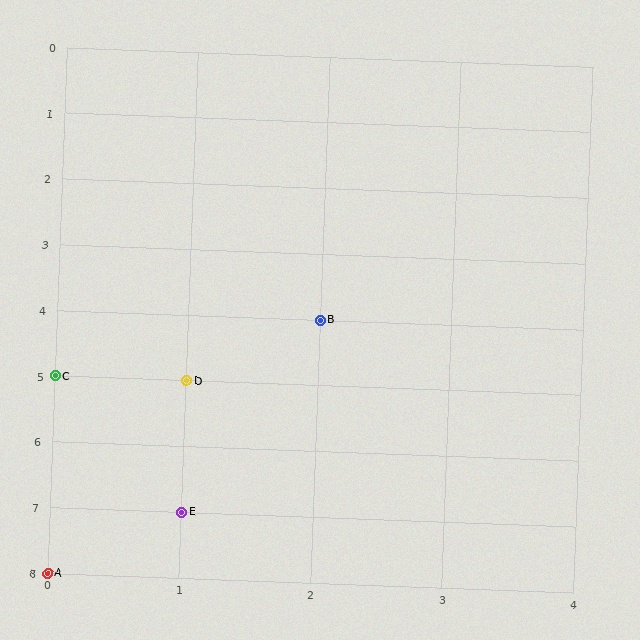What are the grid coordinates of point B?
Point B is at grid coordinates (2, 4).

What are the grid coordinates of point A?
Point A is at grid coordinates (0, 8).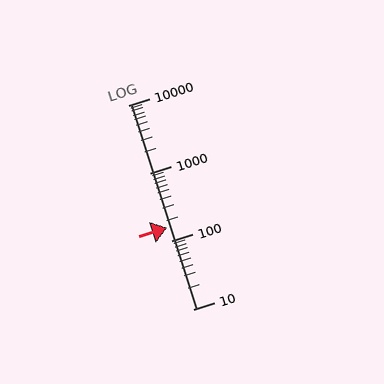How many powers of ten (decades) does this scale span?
The scale spans 3 decades, from 10 to 10000.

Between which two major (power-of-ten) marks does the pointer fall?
The pointer is between 100 and 1000.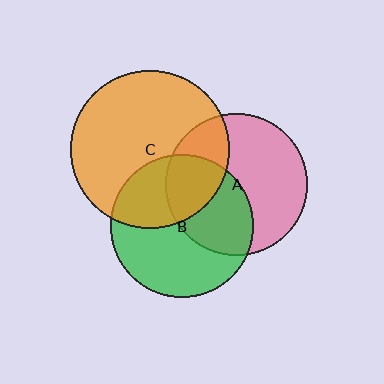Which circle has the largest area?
Circle C (orange).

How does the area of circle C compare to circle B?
Approximately 1.2 times.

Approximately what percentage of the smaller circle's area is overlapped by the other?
Approximately 35%.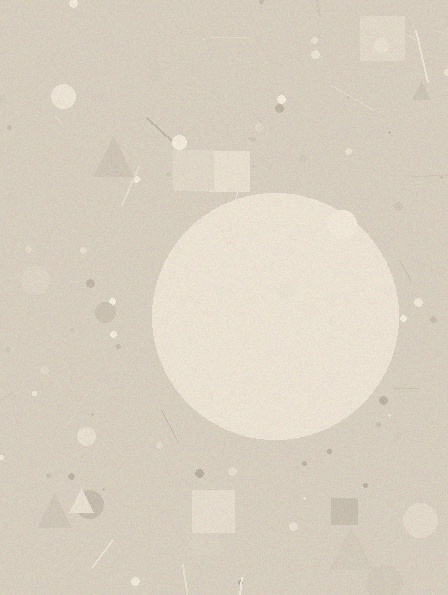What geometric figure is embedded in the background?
A circle is embedded in the background.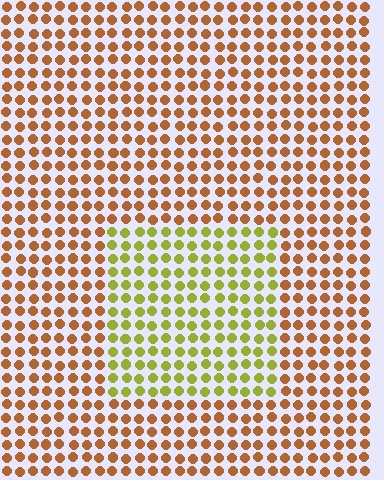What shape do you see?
I see a rectangle.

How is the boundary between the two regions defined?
The boundary is defined purely by a slight shift in hue (about 49 degrees). Spacing, size, and orientation are identical on both sides.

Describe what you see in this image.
The image is filled with small brown elements in a uniform arrangement. A rectangle-shaped region is visible where the elements are tinted to a slightly different hue, forming a subtle color boundary.